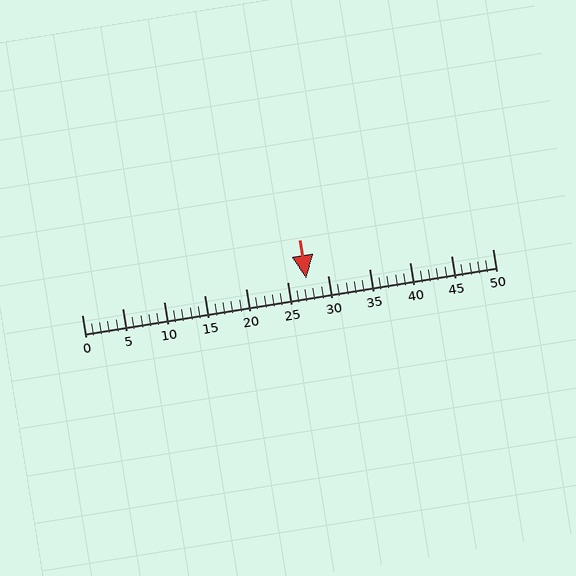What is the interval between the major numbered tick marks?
The major tick marks are spaced 5 units apart.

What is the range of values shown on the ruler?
The ruler shows values from 0 to 50.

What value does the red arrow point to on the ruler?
The red arrow points to approximately 27.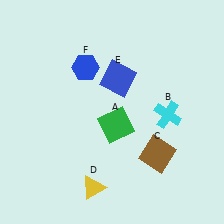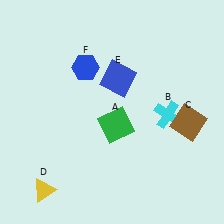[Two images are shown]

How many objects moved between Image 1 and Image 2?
2 objects moved between the two images.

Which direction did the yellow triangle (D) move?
The yellow triangle (D) moved left.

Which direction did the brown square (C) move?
The brown square (C) moved up.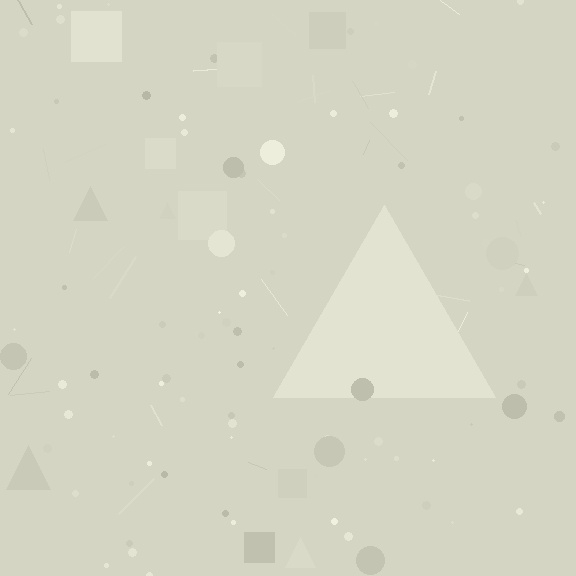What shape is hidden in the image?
A triangle is hidden in the image.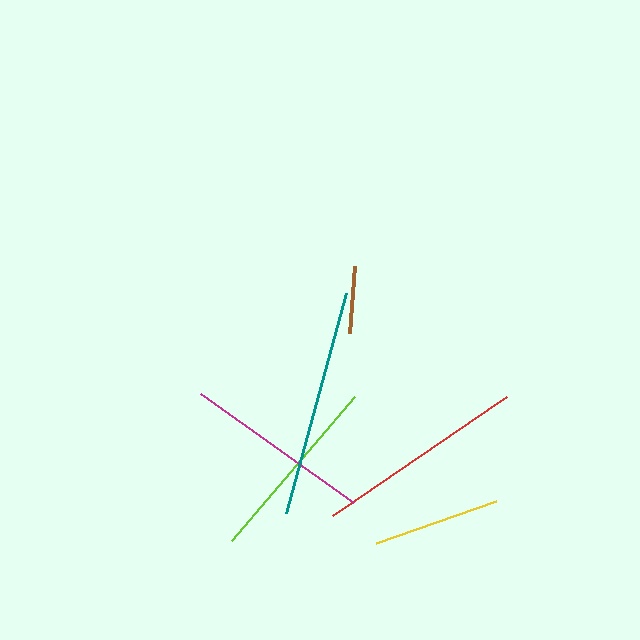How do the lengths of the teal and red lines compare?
The teal and red lines are approximately the same length.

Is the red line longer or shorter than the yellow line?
The red line is longer than the yellow line.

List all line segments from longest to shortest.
From longest to shortest: teal, red, lime, magenta, yellow, brown.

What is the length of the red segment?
The red segment is approximately 211 pixels long.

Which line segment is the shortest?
The brown line is the shortest at approximately 68 pixels.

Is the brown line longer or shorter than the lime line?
The lime line is longer than the brown line.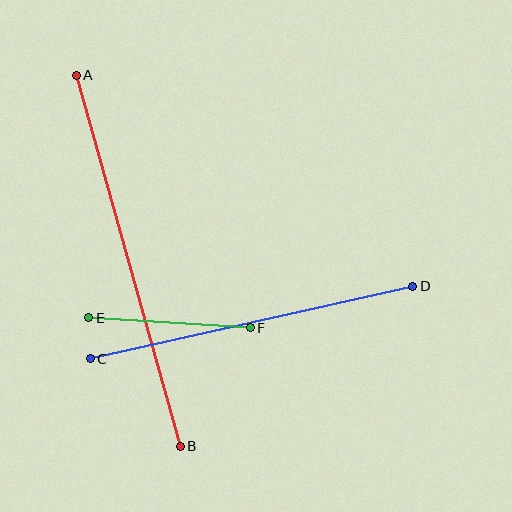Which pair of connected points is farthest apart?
Points A and B are farthest apart.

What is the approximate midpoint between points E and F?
The midpoint is at approximately (170, 323) pixels.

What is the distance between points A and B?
The distance is approximately 385 pixels.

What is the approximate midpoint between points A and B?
The midpoint is at approximately (128, 261) pixels.